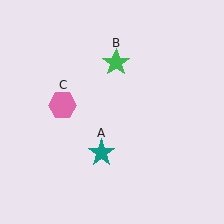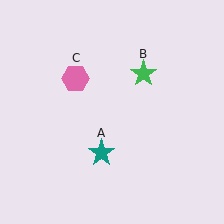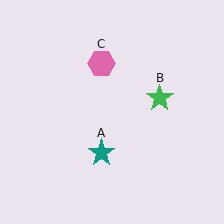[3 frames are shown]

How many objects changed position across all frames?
2 objects changed position: green star (object B), pink hexagon (object C).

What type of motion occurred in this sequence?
The green star (object B), pink hexagon (object C) rotated clockwise around the center of the scene.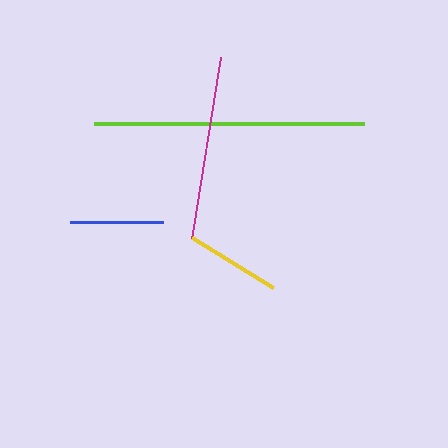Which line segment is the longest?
The lime line is the longest at approximately 270 pixels.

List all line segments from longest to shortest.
From longest to shortest: lime, magenta, yellow, blue.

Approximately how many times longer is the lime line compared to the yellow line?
The lime line is approximately 2.8 times the length of the yellow line.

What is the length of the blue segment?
The blue segment is approximately 94 pixels long.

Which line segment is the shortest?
The blue line is the shortest at approximately 94 pixels.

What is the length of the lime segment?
The lime segment is approximately 270 pixels long.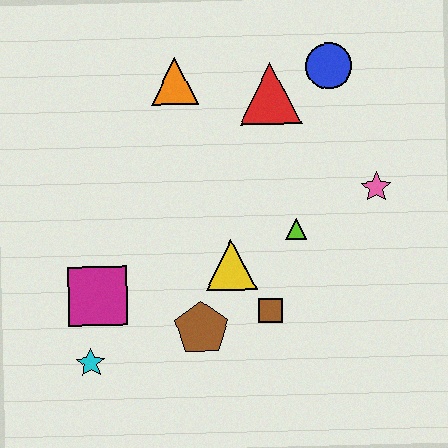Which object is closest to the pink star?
The lime triangle is closest to the pink star.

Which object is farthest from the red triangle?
The cyan star is farthest from the red triangle.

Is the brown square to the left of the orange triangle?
No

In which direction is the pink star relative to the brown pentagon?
The pink star is to the right of the brown pentagon.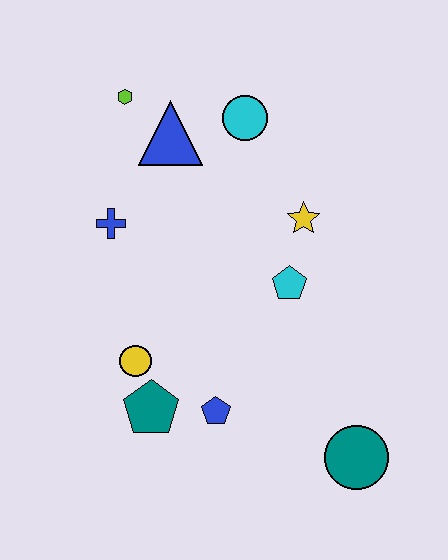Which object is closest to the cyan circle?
The blue triangle is closest to the cyan circle.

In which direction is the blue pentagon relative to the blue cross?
The blue pentagon is below the blue cross.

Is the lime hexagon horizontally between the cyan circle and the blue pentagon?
No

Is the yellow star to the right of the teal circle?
No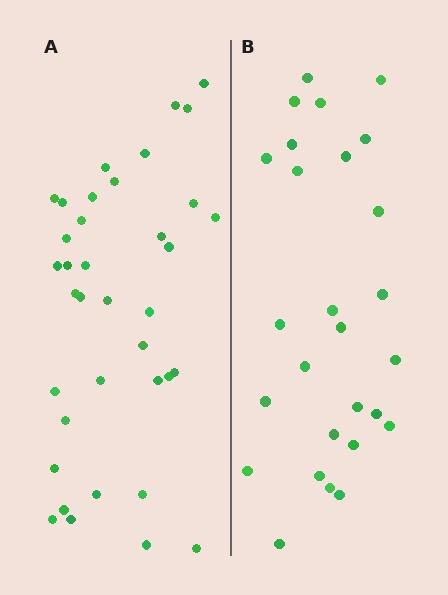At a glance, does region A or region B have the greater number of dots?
Region A (the left region) has more dots.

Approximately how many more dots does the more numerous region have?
Region A has roughly 10 or so more dots than region B.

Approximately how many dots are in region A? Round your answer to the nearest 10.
About 40 dots. (The exact count is 37, which rounds to 40.)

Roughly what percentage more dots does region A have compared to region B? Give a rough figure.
About 35% more.